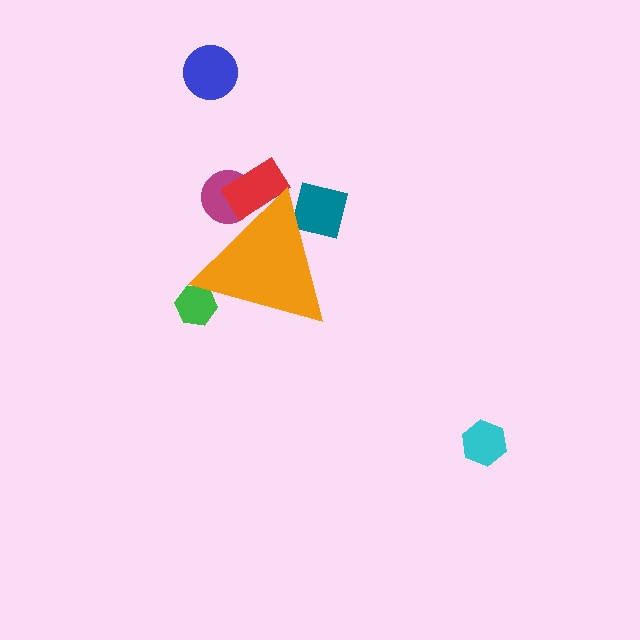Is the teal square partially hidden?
Yes, the teal square is partially hidden behind the orange triangle.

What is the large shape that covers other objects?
An orange triangle.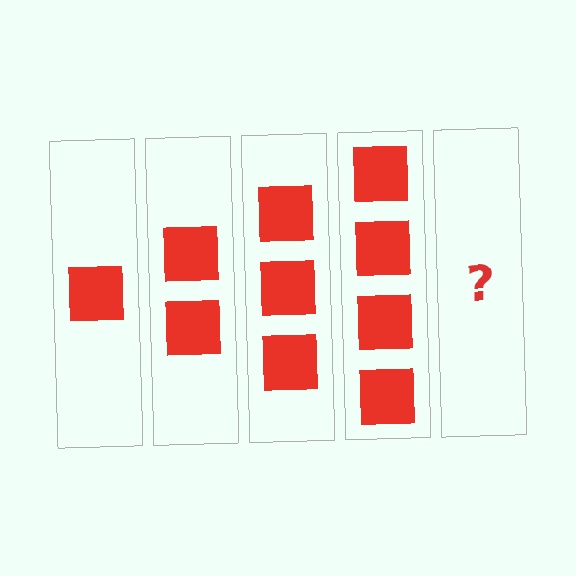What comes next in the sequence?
The next element should be 5 squares.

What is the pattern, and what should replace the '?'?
The pattern is that each step adds one more square. The '?' should be 5 squares.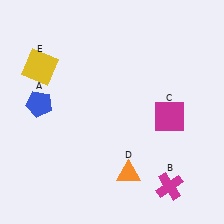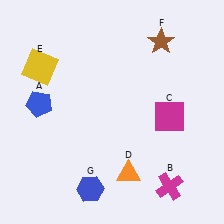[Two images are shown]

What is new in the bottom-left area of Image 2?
A blue hexagon (G) was added in the bottom-left area of Image 2.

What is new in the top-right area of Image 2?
A brown star (F) was added in the top-right area of Image 2.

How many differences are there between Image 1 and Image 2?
There are 2 differences between the two images.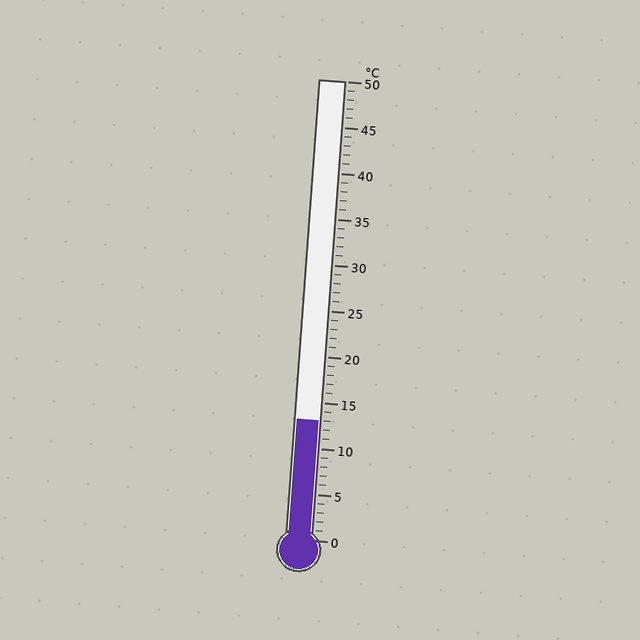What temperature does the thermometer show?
The thermometer shows approximately 13°C.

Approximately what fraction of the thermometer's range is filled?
The thermometer is filled to approximately 25% of its range.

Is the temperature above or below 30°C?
The temperature is below 30°C.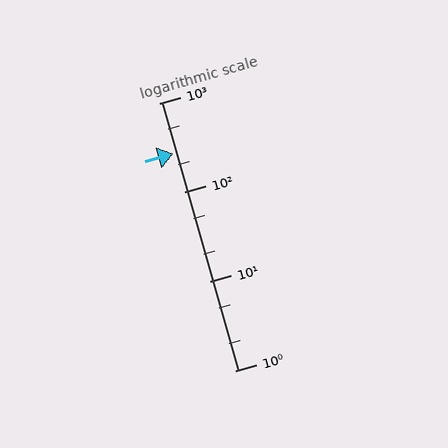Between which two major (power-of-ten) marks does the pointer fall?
The pointer is between 100 and 1000.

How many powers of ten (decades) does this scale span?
The scale spans 3 decades, from 1 to 1000.